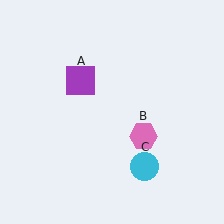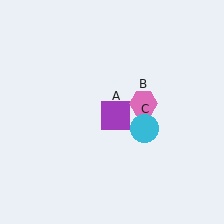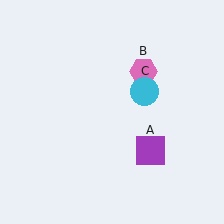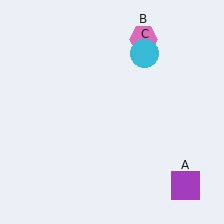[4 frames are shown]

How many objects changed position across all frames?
3 objects changed position: purple square (object A), pink hexagon (object B), cyan circle (object C).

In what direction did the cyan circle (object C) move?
The cyan circle (object C) moved up.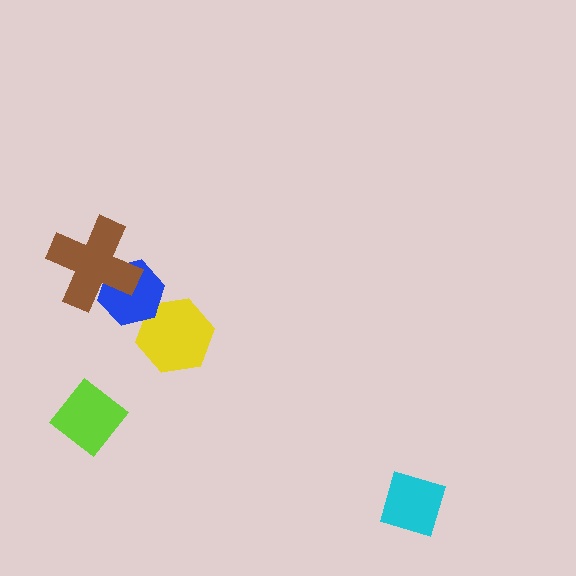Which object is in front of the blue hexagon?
The brown cross is in front of the blue hexagon.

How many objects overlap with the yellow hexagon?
1 object overlaps with the yellow hexagon.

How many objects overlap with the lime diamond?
0 objects overlap with the lime diamond.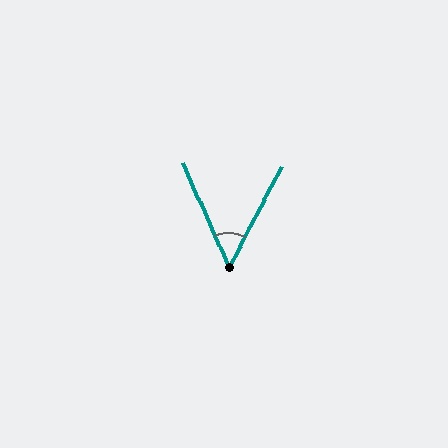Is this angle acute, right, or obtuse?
It is acute.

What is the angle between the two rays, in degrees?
Approximately 52 degrees.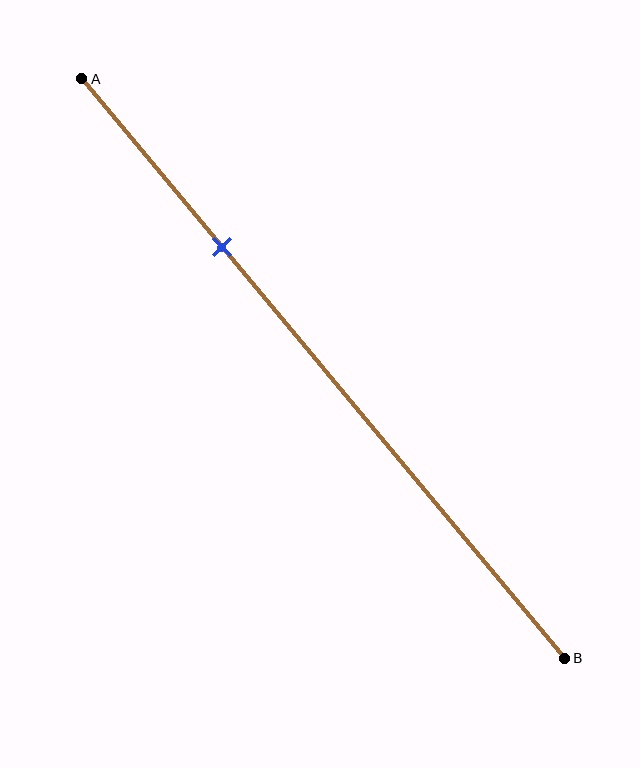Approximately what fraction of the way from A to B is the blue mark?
The blue mark is approximately 30% of the way from A to B.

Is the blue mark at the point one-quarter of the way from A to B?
No, the mark is at about 30% from A, not at the 25% one-quarter point.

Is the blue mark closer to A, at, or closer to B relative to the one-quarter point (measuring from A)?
The blue mark is closer to point B than the one-quarter point of segment AB.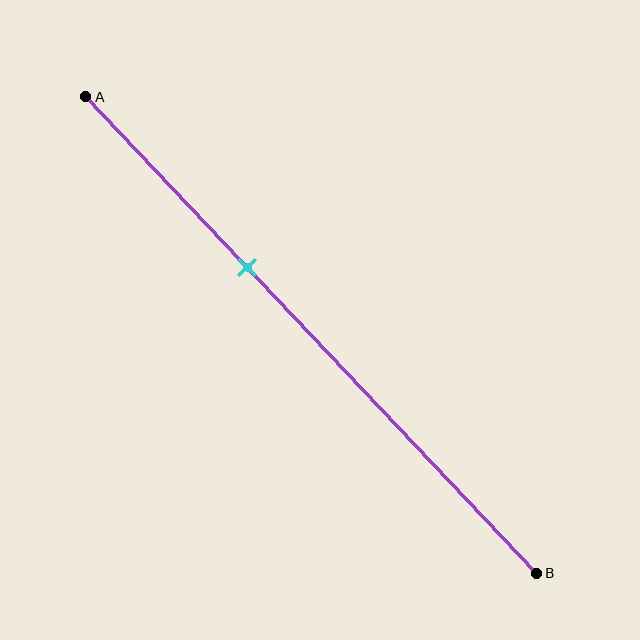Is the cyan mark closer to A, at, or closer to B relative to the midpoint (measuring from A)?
The cyan mark is closer to point A than the midpoint of segment AB.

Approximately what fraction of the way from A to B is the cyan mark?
The cyan mark is approximately 35% of the way from A to B.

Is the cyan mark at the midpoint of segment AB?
No, the mark is at about 35% from A, not at the 50% midpoint.